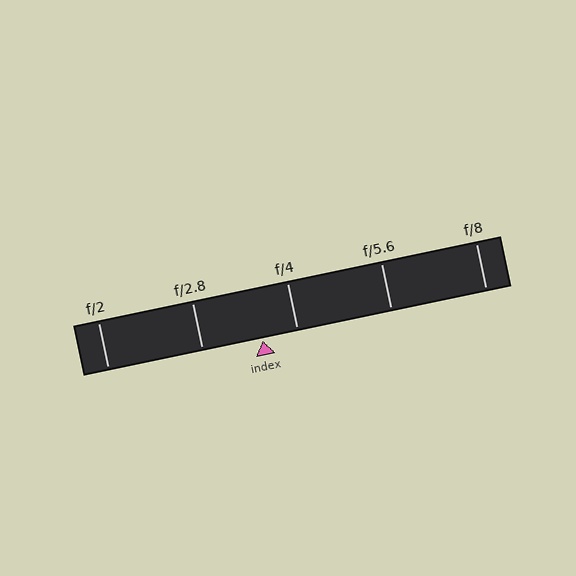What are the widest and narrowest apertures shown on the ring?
The widest aperture shown is f/2 and the narrowest is f/8.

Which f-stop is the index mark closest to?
The index mark is closest to f/4.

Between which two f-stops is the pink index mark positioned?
The index mark is between f/2.8 and f/4.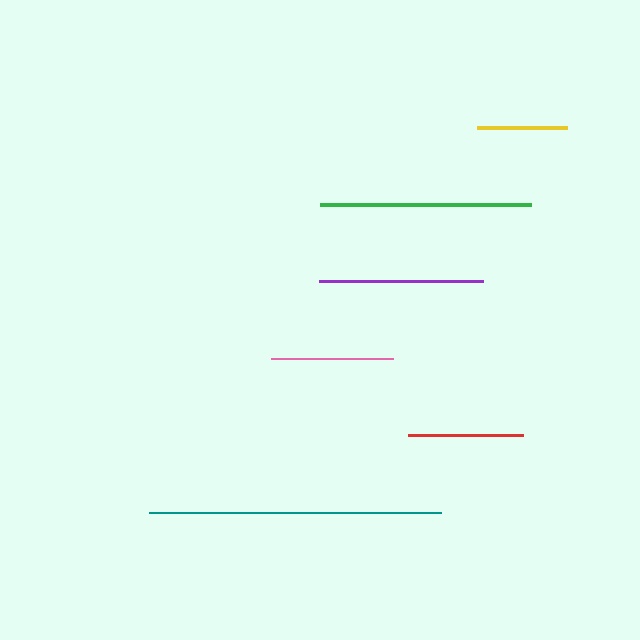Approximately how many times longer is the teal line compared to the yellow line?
The teal line is approximately 3.3 times the length of the yellow line.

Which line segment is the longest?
The teal line is the longest at approximately 292 pixels.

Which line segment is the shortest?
The yellow line is the shortest at approximately 89 pixels.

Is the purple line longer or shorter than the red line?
The purple line is longer than the red line.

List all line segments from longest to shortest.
From longest to shortest: teal, green, purple, pink, red, yellow.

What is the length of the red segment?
The red segment is approximately 115 pixels long.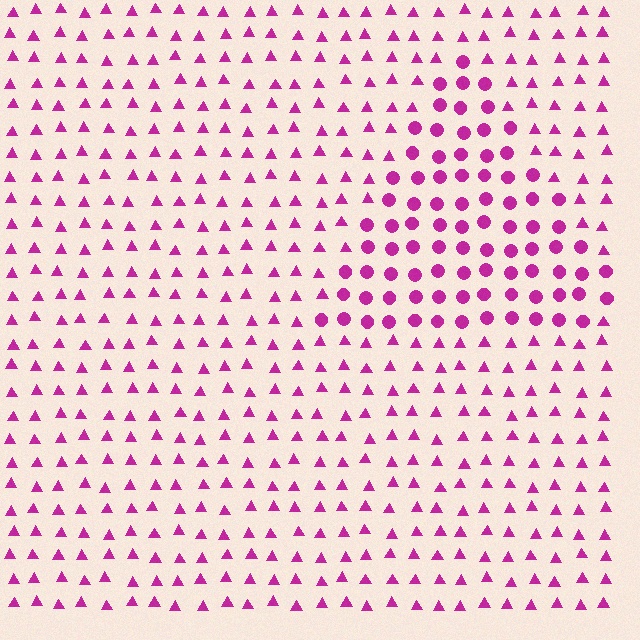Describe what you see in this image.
The image is filled with small magenta elements arranged in a uniform grid. A triangle-shaped region contains circles, while the surrounding area contains triangles. The boundary is defined purely by the change in element shape.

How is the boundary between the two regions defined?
The boundary is defined by a change in element shape: circles inside vs. triangles outside. All elements share the same color and spacing.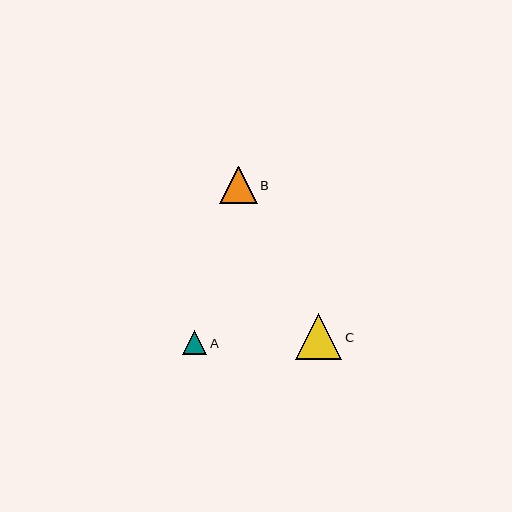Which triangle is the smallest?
Triangle A is the smallest with a size of approximately 24 pixels.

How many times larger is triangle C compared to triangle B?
Triangle C is approximately 1.2 times the size of triangle B.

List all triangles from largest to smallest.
From largest to smallest: C, B, A.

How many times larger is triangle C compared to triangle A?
Triangle C is approximately 1.9 times the size of triangle A.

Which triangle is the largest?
Triangle C is the largest with a size of approximately 46 pixels.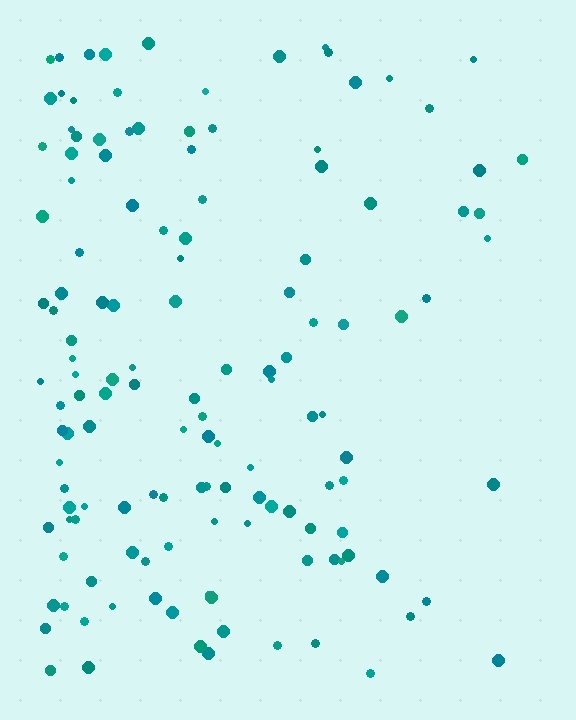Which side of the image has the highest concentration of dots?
The left.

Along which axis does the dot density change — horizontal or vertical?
Horizontal.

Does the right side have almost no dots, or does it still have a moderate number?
Still a moderate number, just noticeably fewer than the left.